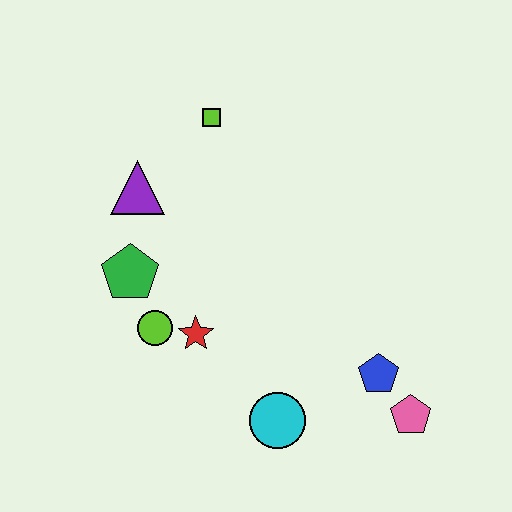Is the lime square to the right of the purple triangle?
Yes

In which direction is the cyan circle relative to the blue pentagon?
The cyan circle is to the left of the blue pentagon.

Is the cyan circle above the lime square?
No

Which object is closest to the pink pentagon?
The blue pentagon is closest to the pink pentagon.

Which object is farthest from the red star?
The pink pentagon is farthest from the red star.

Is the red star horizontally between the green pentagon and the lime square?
Yes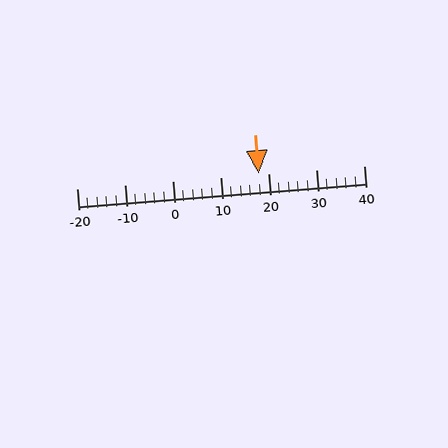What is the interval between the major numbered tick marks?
The major tick marks are spaced 10 units apart.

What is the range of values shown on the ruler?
The ruler shows values from -20 to 40.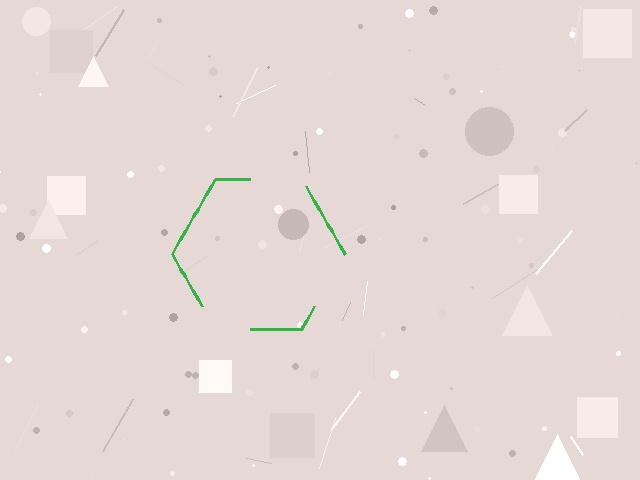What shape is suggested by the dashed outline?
The dashed outline suggests a hexagon.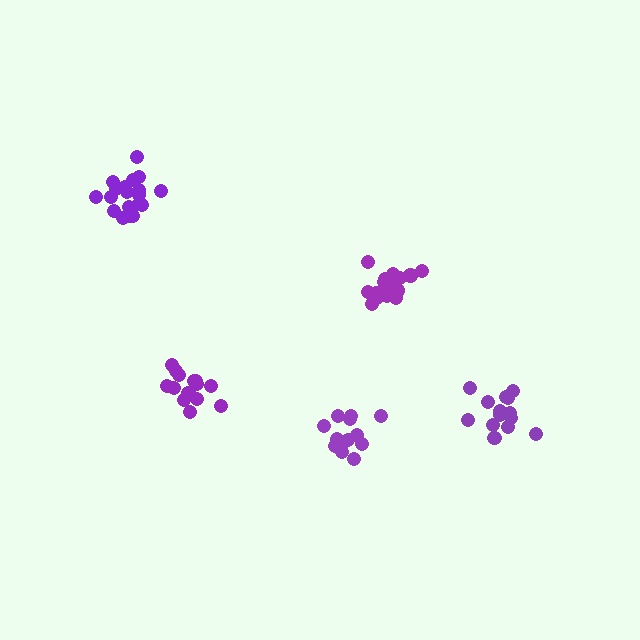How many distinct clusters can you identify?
There are 5 distinct clusters.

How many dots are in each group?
Group 1: 18 dots, Group 2: 13 dots, Group 3: 15 dots, Group 4: 19 dots, Group 5: 14 dots (79 total).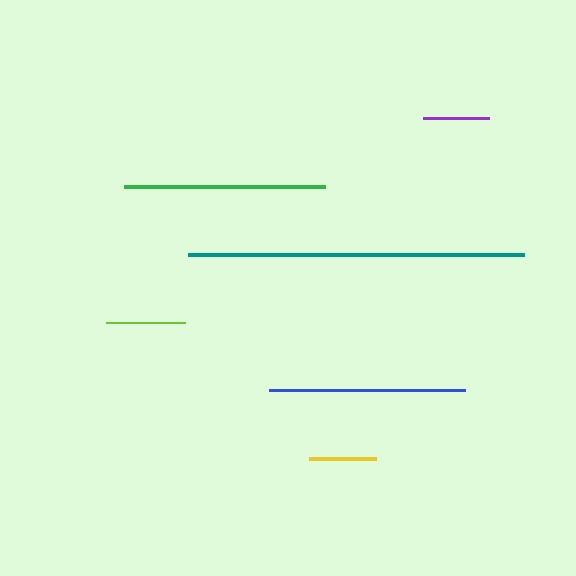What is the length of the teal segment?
The teal segment is approximately 335 pixels long.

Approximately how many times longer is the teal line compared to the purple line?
The teal line is approximately 5.0 times the length of the purple line.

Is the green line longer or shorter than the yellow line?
The green line is longer than the yellow line.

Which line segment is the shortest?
The yellow line is the shortest at approximately 66 pixels.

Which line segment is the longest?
The teal line is the longest at approximately 335 pixels.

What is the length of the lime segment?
The lime segment is approximately 79 pixels long.